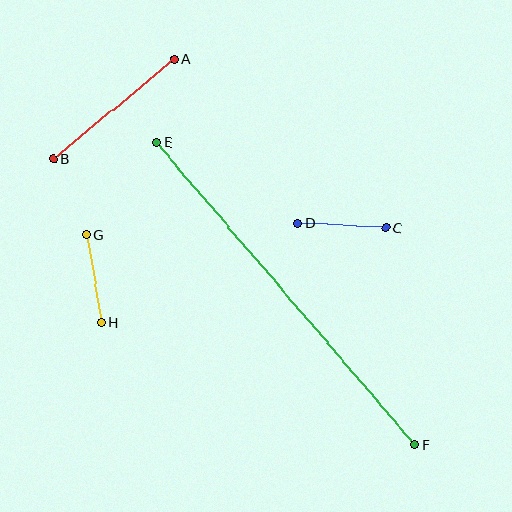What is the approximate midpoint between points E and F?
The midpoint is at approximately (286, 293) pixels.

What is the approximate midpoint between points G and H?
The midpoint is at approximately (94, 279) pixels.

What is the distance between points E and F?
The distance is approximately 397 pixels.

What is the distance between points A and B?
The distance is approximately 158 pixels.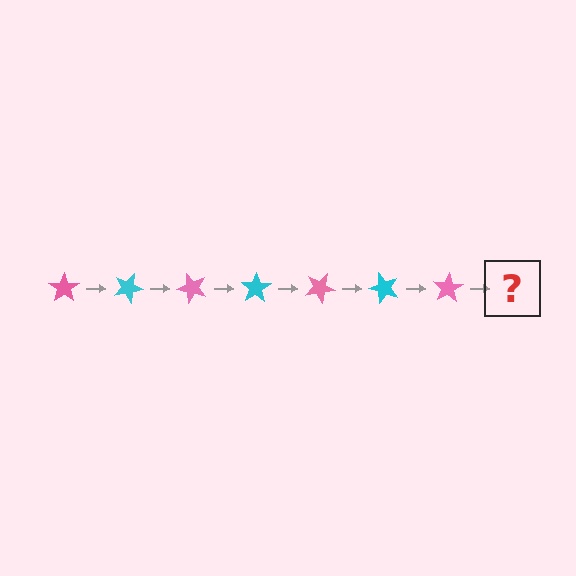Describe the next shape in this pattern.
It should be a cyan star, rotated 175 degrees from the start.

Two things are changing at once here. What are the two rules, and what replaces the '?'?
The two rules are that it rotates 25 degrees each step and the color cycles through pink and cyan. The '?' should be a cyan star, rotated 175 degrees from the start.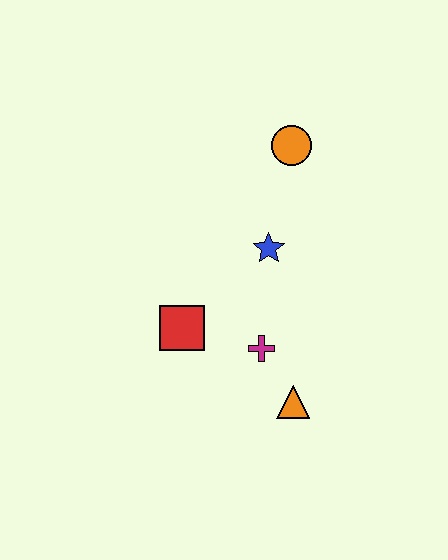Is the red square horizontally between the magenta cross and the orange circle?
No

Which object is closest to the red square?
The magenta cross is closest to the red square.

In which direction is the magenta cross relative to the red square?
The magenta cross is to the right of the red square.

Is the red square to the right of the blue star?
No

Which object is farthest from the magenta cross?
The orange circle is farthest from the magenta cross.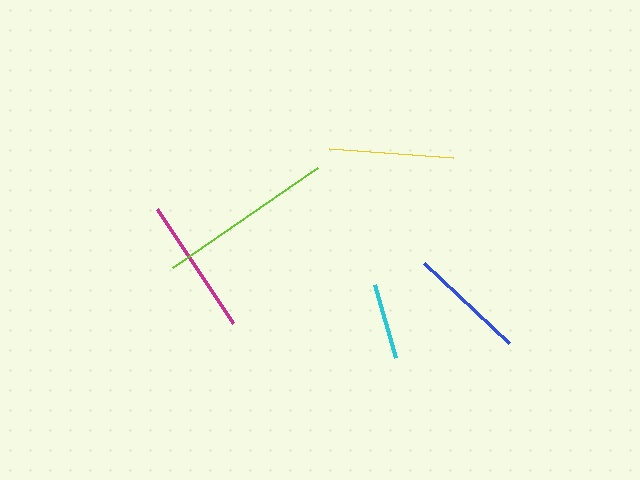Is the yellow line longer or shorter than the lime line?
The lime line is longer than the yellow line.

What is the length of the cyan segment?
The cyan segment is approximately 77 pixels long.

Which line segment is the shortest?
The cyan line is the shortest at approximately 77 pixels.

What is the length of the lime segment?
The lime segment is approximately 176 pixels long.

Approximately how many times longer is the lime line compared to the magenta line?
The lime line is approximately 1.3 times the length of the magenta line.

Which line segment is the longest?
The lime line is the longest at approximately 176 pixels.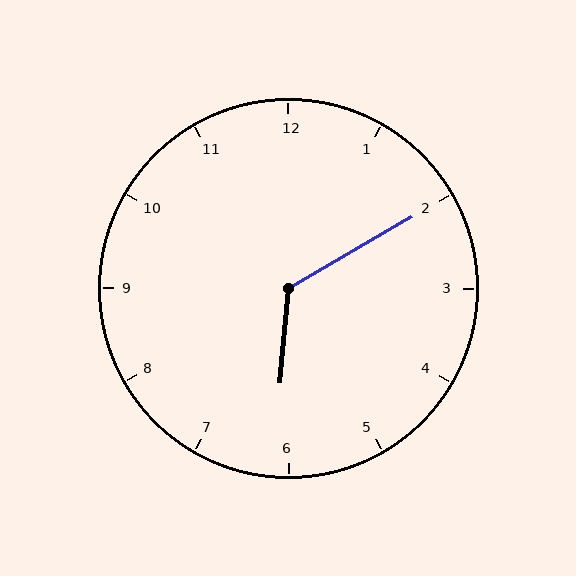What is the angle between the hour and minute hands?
Approximately 125 degrees.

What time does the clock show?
6:10.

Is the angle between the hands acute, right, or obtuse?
It is obtuse.